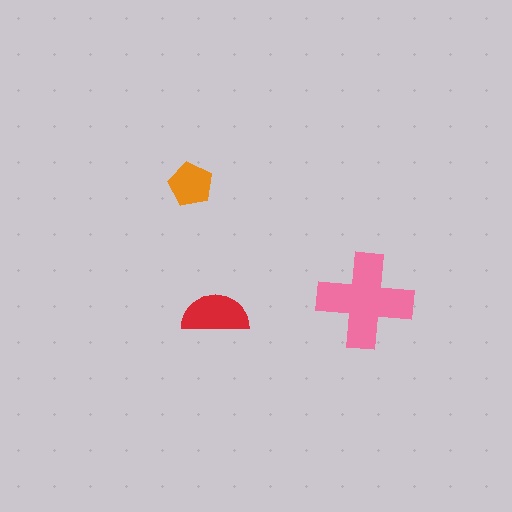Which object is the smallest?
The orange pentagon.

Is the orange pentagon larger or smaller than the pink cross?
Smaller.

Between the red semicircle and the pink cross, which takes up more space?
The pink cross.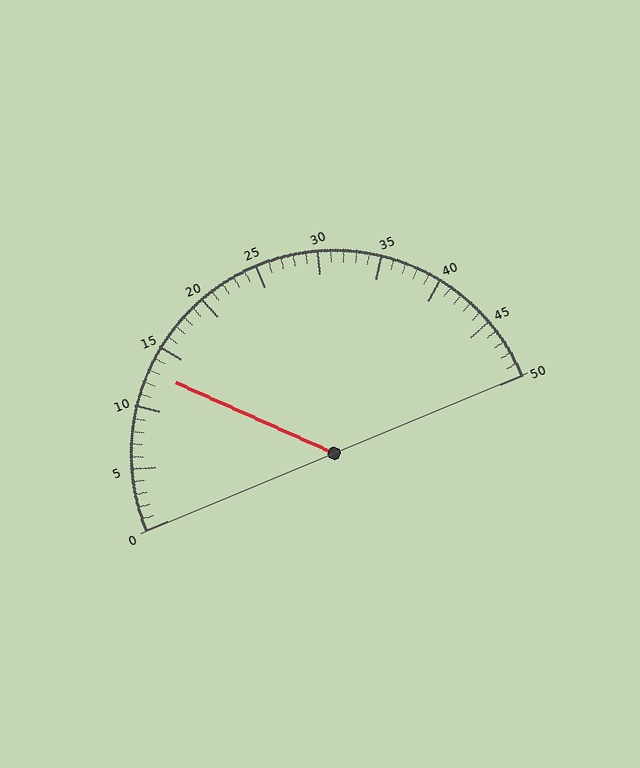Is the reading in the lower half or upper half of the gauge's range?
The reading is in the lower half of the range (0 to 50).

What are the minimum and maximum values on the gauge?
The gauge ranges from 0 to 50.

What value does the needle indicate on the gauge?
The needle indicates approximately 13.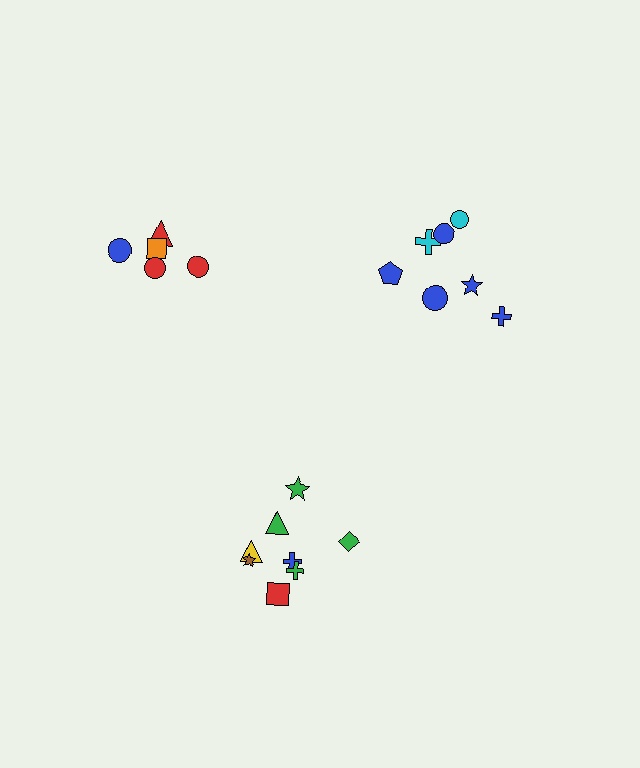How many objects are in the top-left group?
There are 5 objects.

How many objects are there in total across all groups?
There are 20 objects.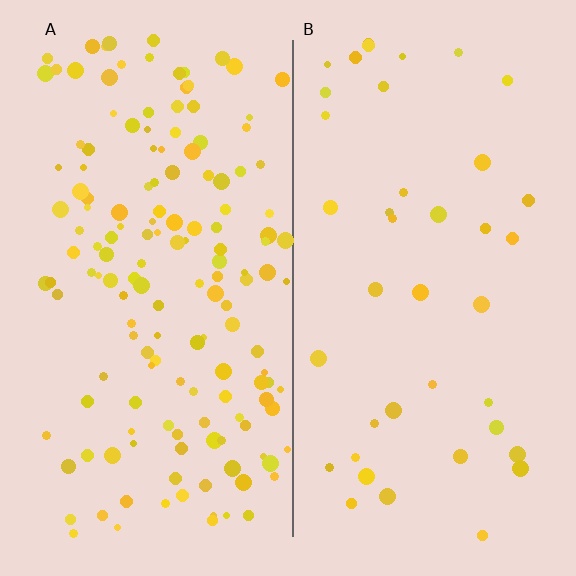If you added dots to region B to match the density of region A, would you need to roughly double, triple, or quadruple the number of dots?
Approximately quadruple.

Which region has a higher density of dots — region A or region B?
A (the left).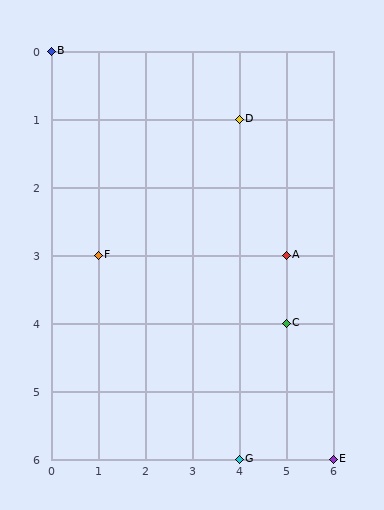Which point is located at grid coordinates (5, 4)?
Point C is at (5, 4).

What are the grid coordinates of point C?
Point C is at grid coordinates (5, 4).